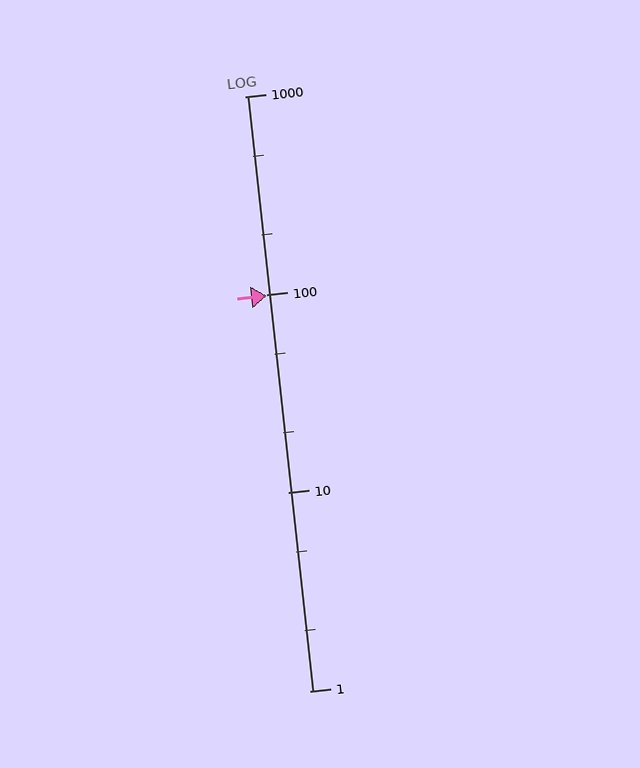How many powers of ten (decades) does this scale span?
The scale spans 3 decades, from 1 to 1000.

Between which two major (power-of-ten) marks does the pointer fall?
The pointer is between 10 and 100.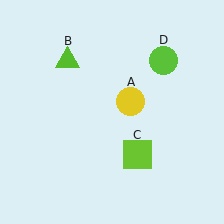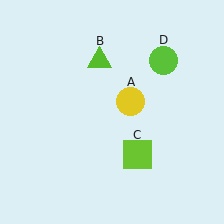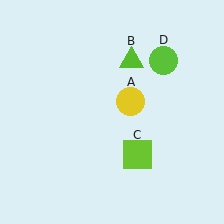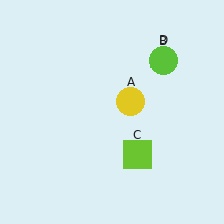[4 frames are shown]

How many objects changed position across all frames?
1 object changed position: lime triangle (object B).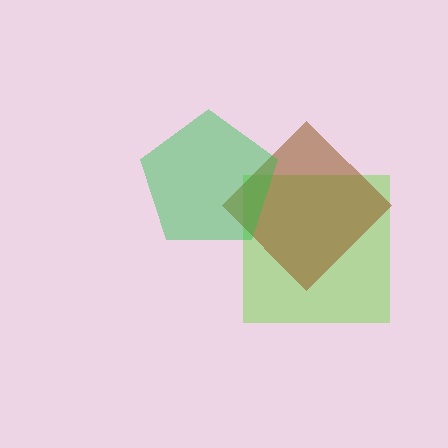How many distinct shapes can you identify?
There are 3 distinct shapes: a lime square, a brown diamond, a green pentagon.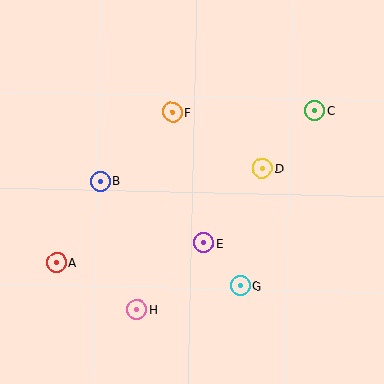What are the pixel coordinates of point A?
Point A is at (57, 263).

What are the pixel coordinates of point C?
Point C is at (315, 111).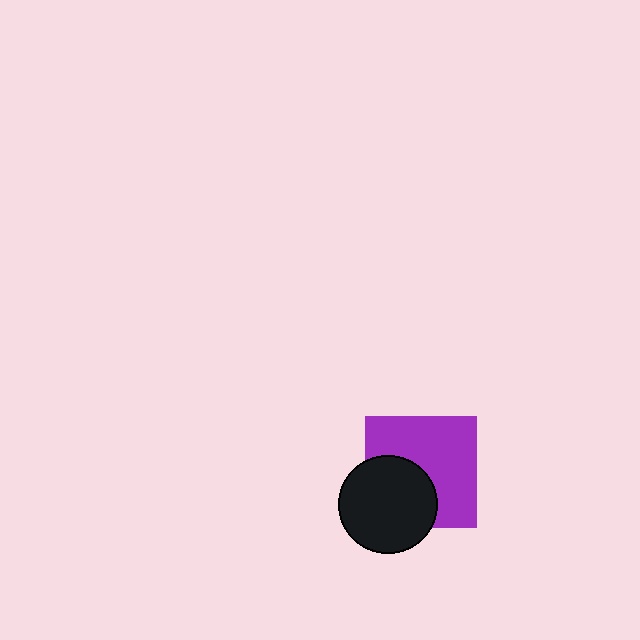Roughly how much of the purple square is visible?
About half of it is visible (roughly 63%).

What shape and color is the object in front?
The object in front is a black circle.